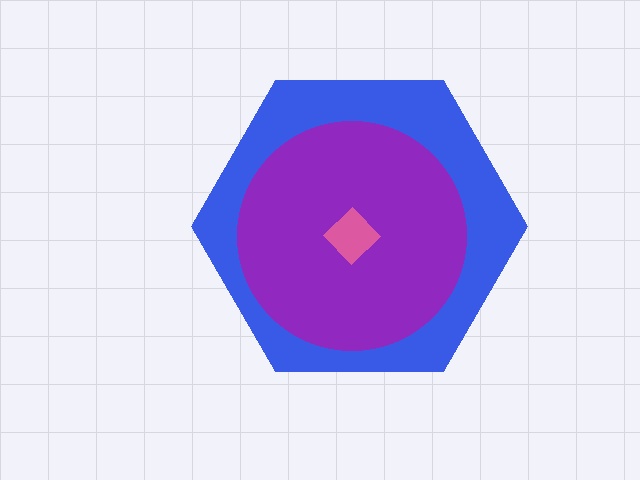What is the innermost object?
The pink diamond.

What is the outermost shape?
The blue hexagon.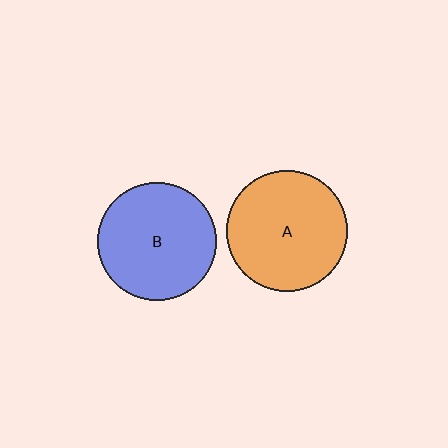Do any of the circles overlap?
No, none of the circles overlap.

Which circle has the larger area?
Circle A (orange).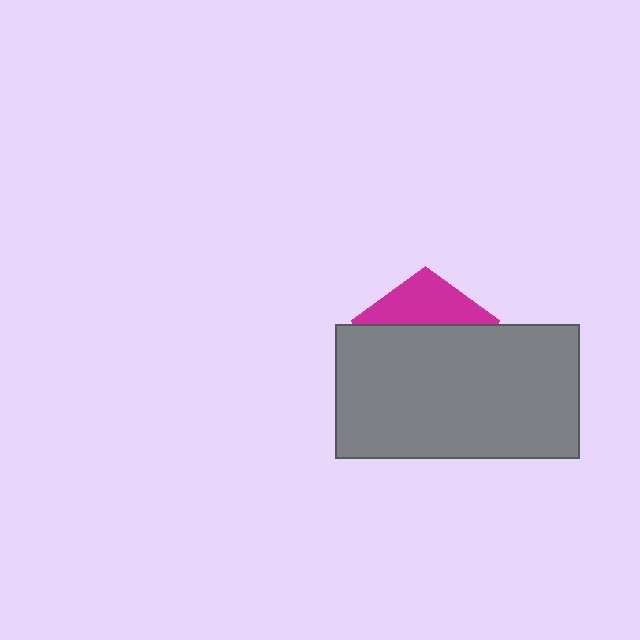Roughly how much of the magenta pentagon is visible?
A small part of it is visible (roughly 31%).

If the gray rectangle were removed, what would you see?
You would see the complete magenta pentagon.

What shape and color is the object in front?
The object in front is a gray rectangle.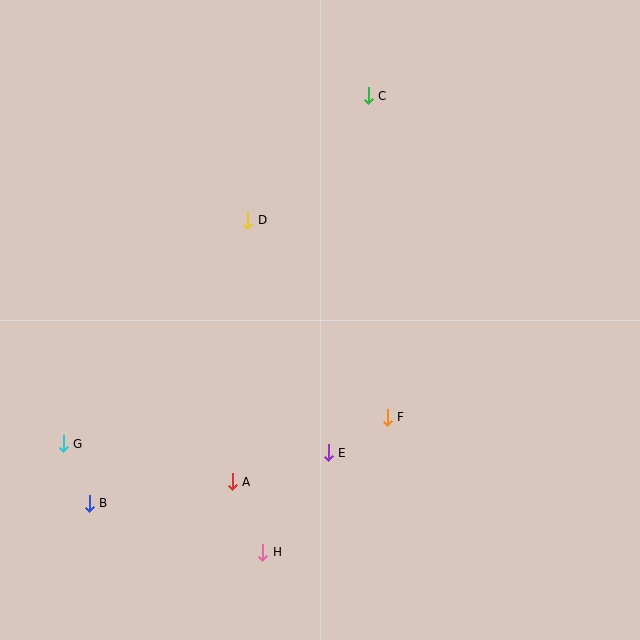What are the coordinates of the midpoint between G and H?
The midpoint between G and H is at (163, 498).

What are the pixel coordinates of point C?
Point C is at (368, 96).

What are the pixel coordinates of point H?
Point H is at (263, 552).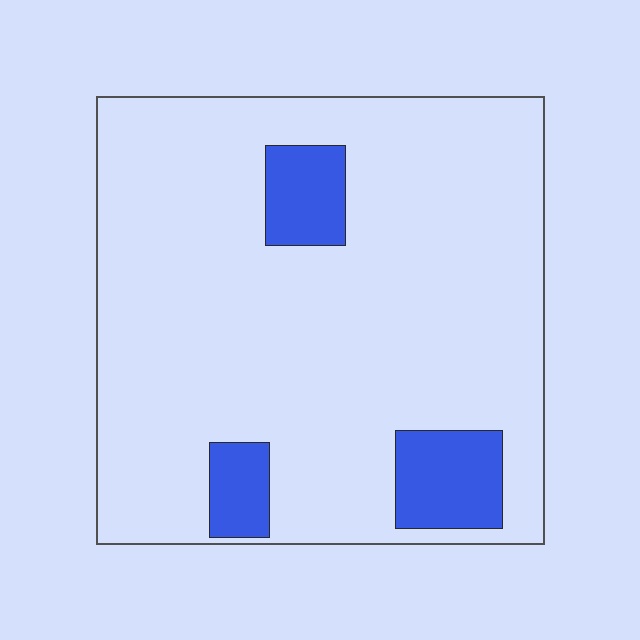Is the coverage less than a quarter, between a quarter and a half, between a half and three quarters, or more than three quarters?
Less than a quarter.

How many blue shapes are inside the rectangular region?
3.